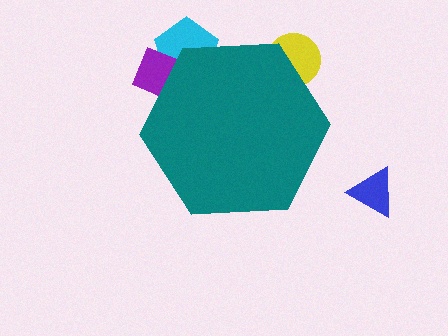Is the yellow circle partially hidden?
Yes, the yellow circle is partially hidden behind the teal hexagon.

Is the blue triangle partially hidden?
No, the blue triangle is fully visible.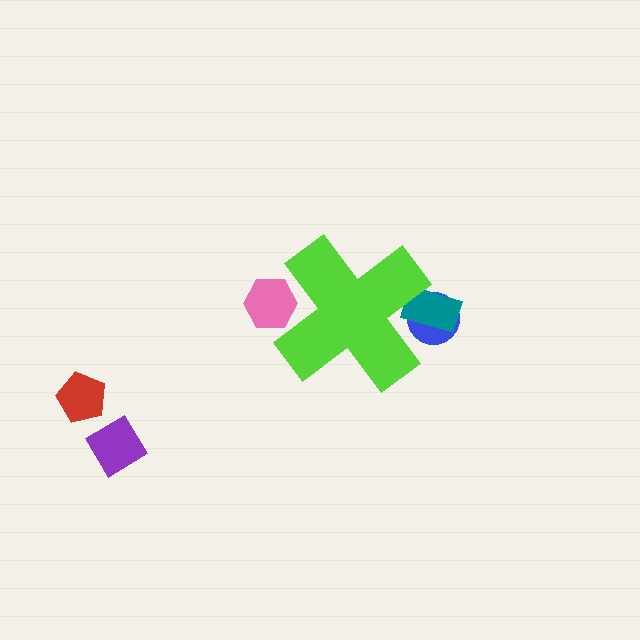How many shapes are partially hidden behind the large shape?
3 shapes are partially hidden.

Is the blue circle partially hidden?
Yes, the blue circle is partially hidden behind the lime cross.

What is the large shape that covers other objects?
A lime cross.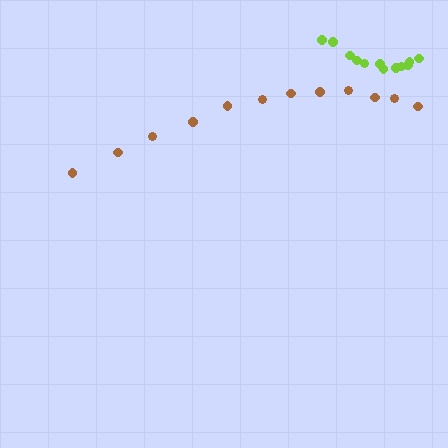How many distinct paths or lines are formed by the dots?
There are 2 distinct paths.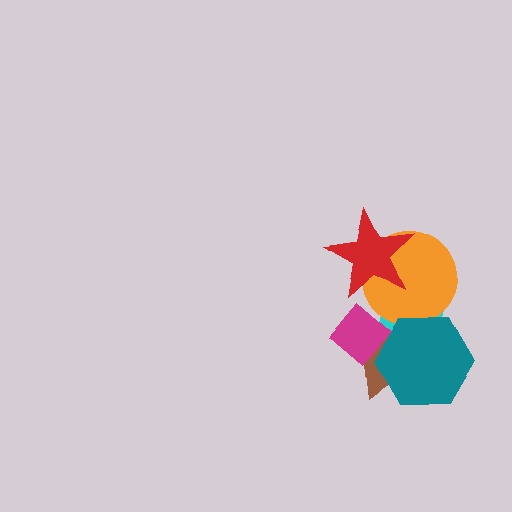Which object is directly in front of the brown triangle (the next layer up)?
The orange circle is directly in front of the brown triangle.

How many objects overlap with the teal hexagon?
4 objects overlap with the teal hexagon.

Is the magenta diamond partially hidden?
No, no other shape covers it.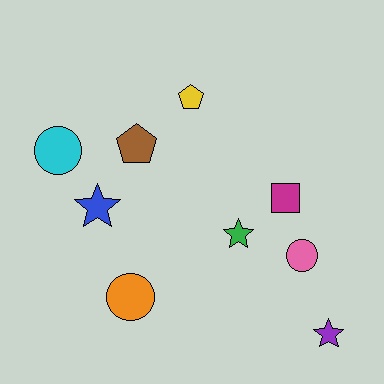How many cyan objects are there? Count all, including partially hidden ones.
There is 1 cyan object.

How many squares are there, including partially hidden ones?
There is 1 square.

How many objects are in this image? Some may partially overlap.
There are 9 objects.